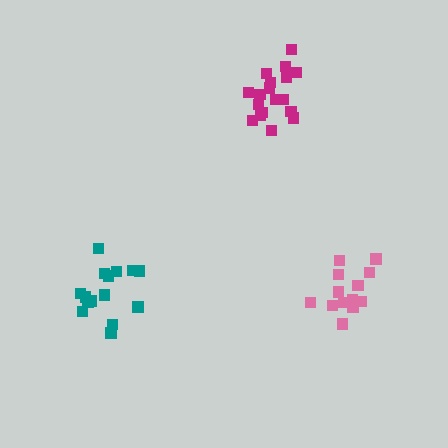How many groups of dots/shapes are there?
There are 3 groups.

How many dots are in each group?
Group 1: 13 dots, Group 2: 15 dots, Group 3: 18 dots (46 total).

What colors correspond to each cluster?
The clusters are colored: pink, teal, magenta.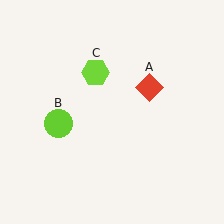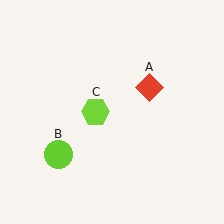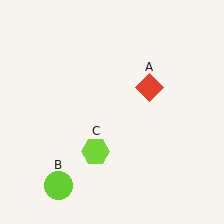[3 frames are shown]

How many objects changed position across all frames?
2 objects changed position: lime circle (object B), lime hexagon (object C).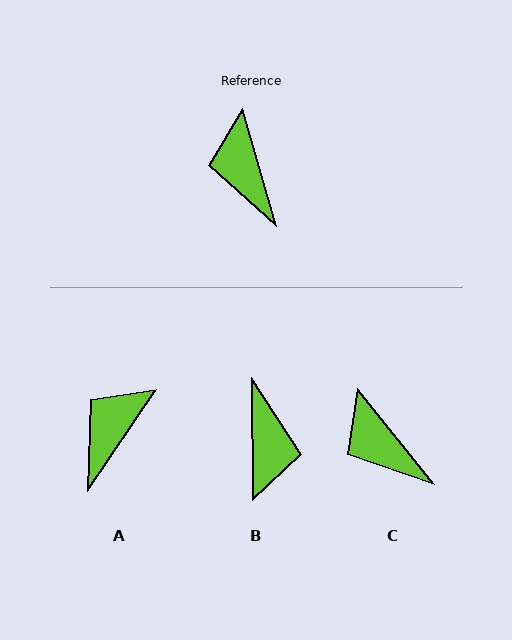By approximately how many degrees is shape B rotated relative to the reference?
Approximately 164 degrees counter-clockwise.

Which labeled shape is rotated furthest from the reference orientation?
B, about 164 degrees away.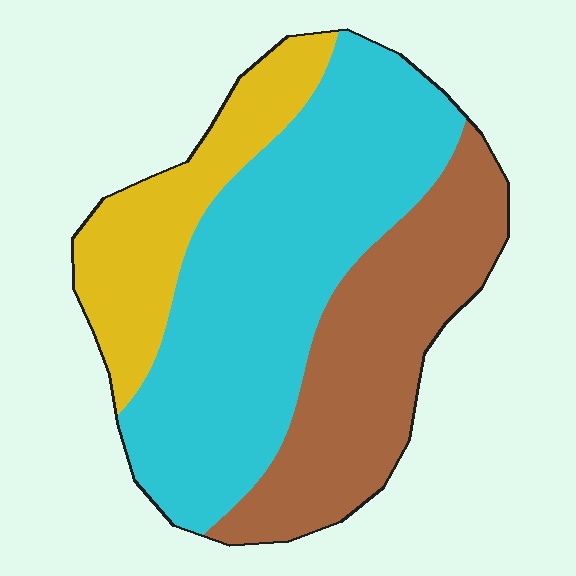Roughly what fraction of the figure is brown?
Brown takes up between a quarter and a half of the figure.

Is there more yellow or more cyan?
Cyan.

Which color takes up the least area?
Yellow, at roughly 20%.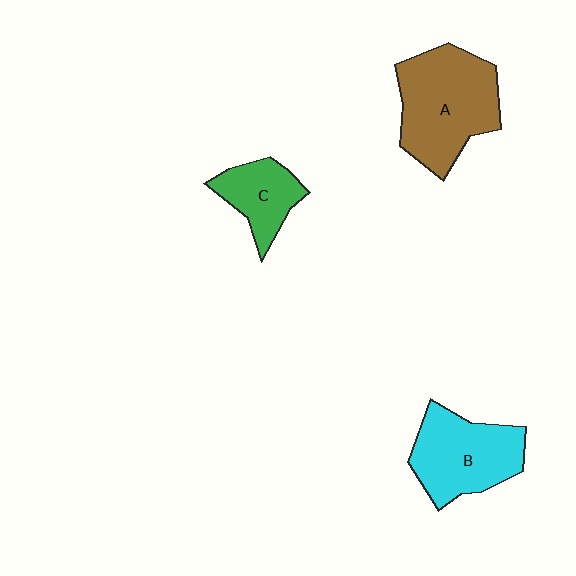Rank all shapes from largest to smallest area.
From largest to smallest: A (brown), B (cyan), C (green).